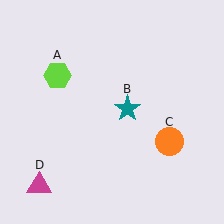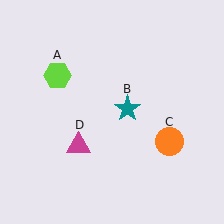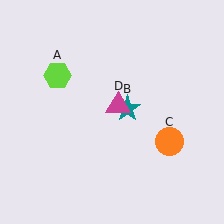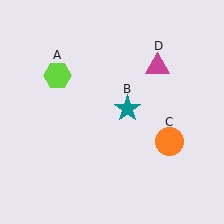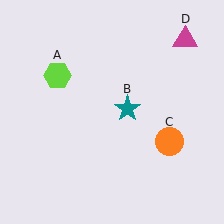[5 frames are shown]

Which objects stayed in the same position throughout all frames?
Lime hexagon (object A) and teal star (object B) and orange circle (object C) remained stationary.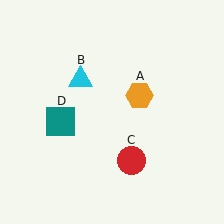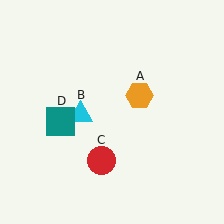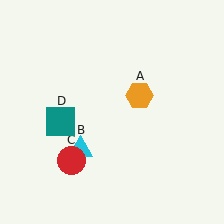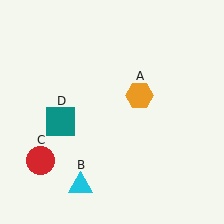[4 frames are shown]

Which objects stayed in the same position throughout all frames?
Orange hexagon (object A) and teal square (object D) remained stationary.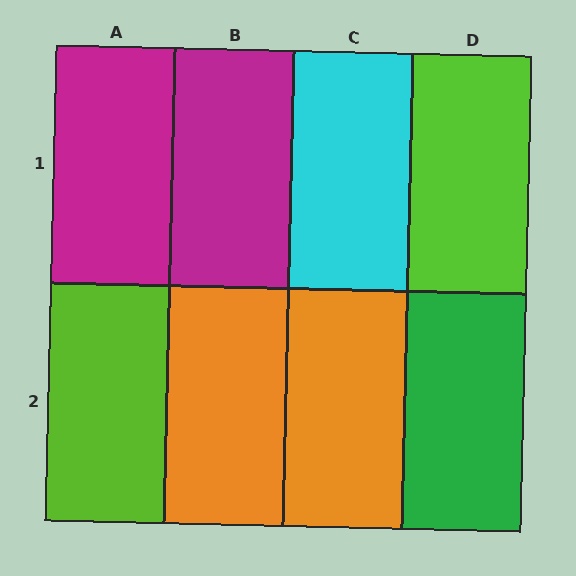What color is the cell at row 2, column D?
Green.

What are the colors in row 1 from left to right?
Magenta, magenta, cyan, lime.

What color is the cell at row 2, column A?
Lime.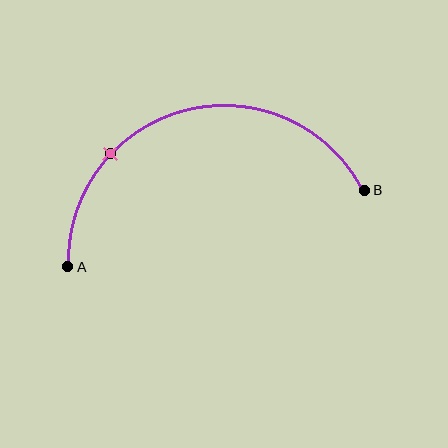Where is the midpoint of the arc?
The arc midpoint is the point on the curve farthest from the straight line joining A and B. It sits above that line.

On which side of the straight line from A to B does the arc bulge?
The arc bulges above the straight line connecting A and B.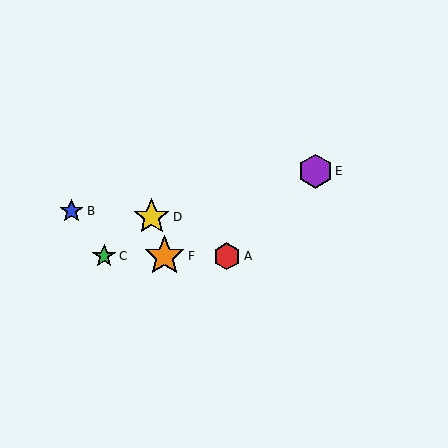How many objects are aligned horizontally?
3 objects (A, C, F) are aligned horizontally.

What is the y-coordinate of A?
Object A is at y≈256.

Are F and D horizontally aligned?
No, F is at y≈256 and D is at y≈217.